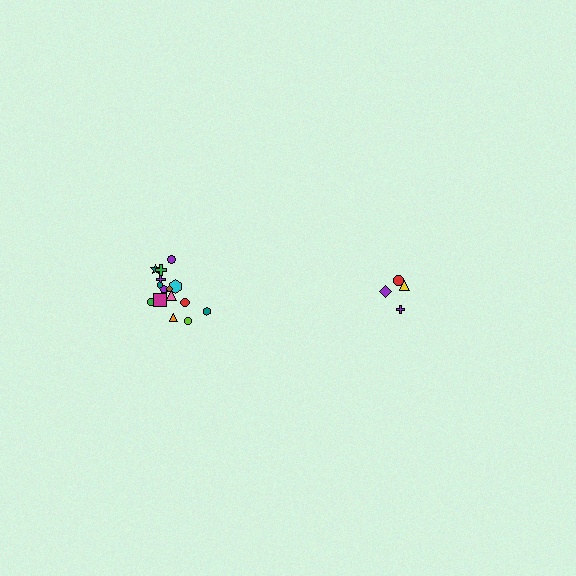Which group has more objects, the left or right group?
The left group.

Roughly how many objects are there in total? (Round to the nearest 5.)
Roughly 20 objects in total.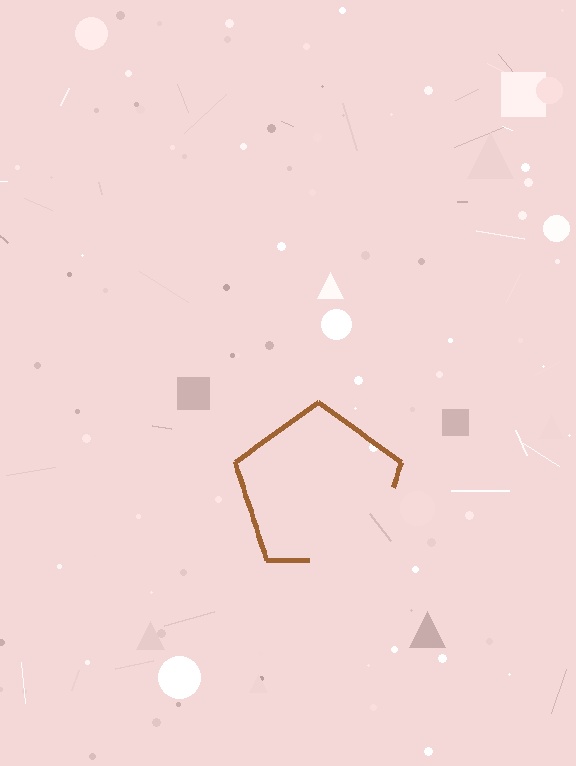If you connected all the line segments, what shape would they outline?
They would outline a pentagon.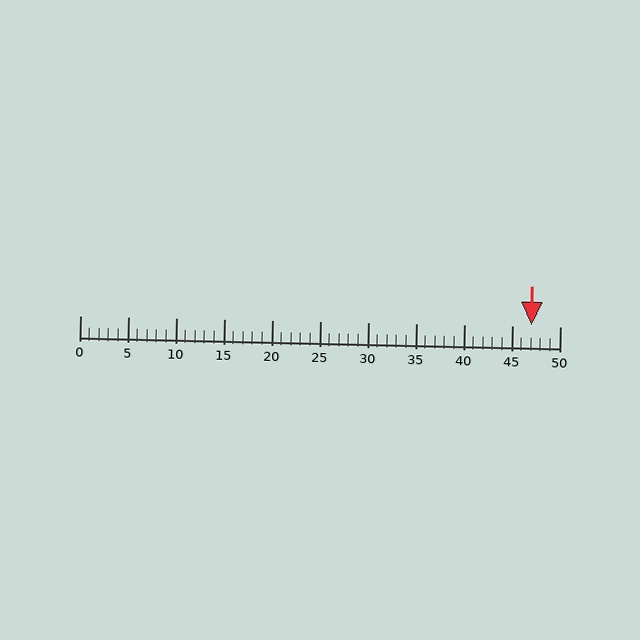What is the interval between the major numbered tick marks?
The major tick marks are spaced 5 units apart.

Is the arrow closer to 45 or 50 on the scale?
The arrow is closer to 45.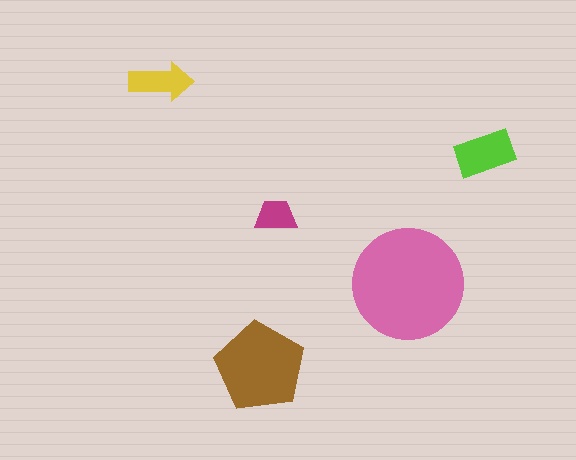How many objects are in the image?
There are 5 objects in the image.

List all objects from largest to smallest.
The pink circle, the brown pentagon, the lime rectangle, the yellow arrow, the magenta trapezoid.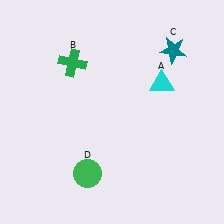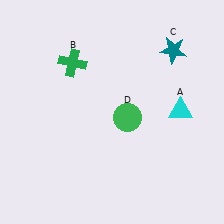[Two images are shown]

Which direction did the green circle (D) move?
The green circle (D) moved up.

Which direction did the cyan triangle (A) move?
The cyan triangle (A) moved down.